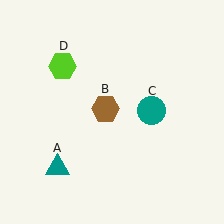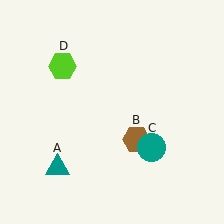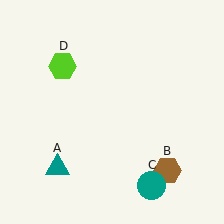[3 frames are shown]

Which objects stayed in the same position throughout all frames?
Teal triangle (object A) and lime hexagon (object D) remained stationary.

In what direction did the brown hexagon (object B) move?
The brown hexagon (object B) moved down and to the right.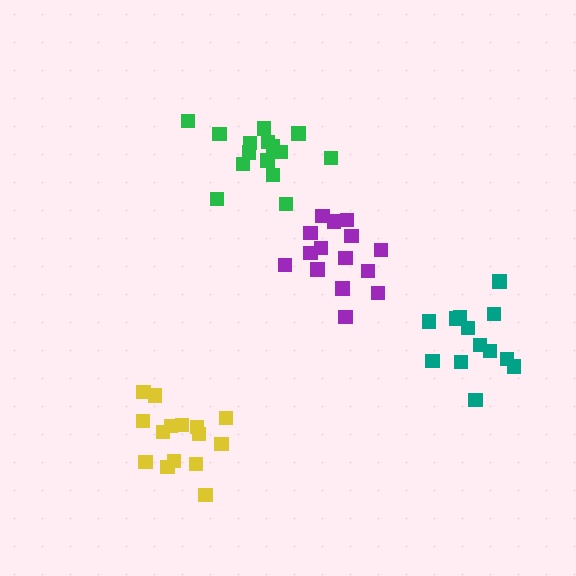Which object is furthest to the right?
The teal cluster is rightmost.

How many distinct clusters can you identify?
There are 4 distinct clusters.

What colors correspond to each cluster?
The clusters are colored: green, yellow, purple, teal.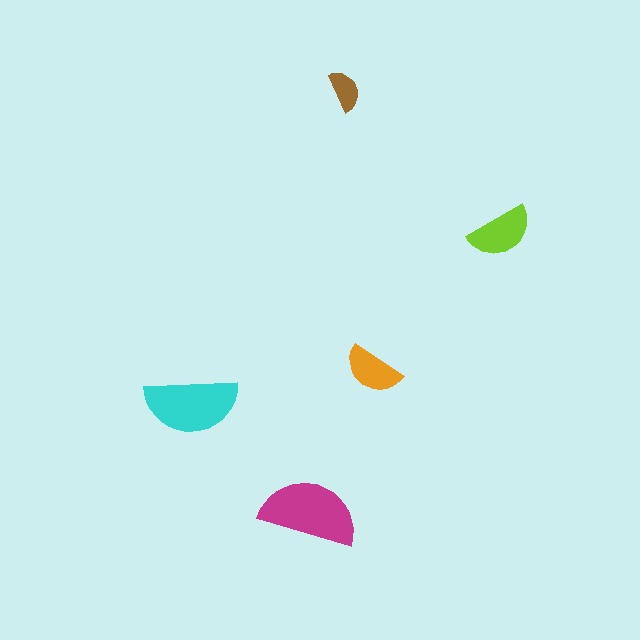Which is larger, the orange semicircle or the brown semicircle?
The orange one.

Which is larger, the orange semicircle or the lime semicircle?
The lime one.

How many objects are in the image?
There are 5 objects in the image.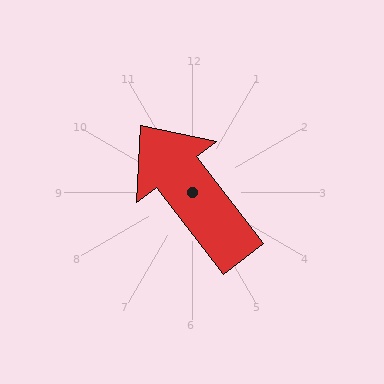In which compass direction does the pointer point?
Northwest.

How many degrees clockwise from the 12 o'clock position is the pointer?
Approximately 322 degrees.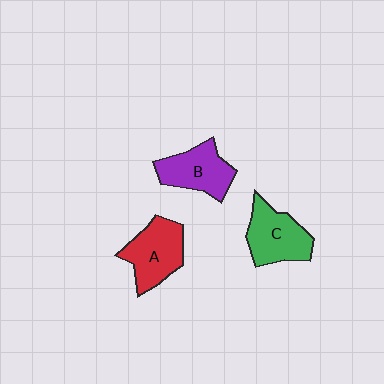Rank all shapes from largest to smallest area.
From largest to smallest: A (red), C (green), B (purple).